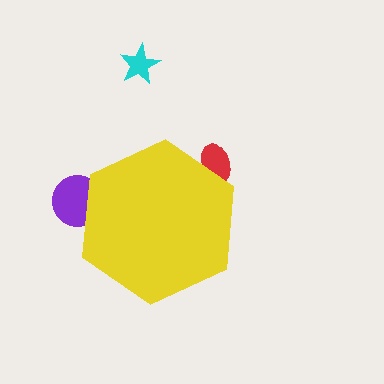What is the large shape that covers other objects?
A yellow hexagon.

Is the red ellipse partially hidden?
Yes, the red ellipse is partially hidden behind the yellow hexagon.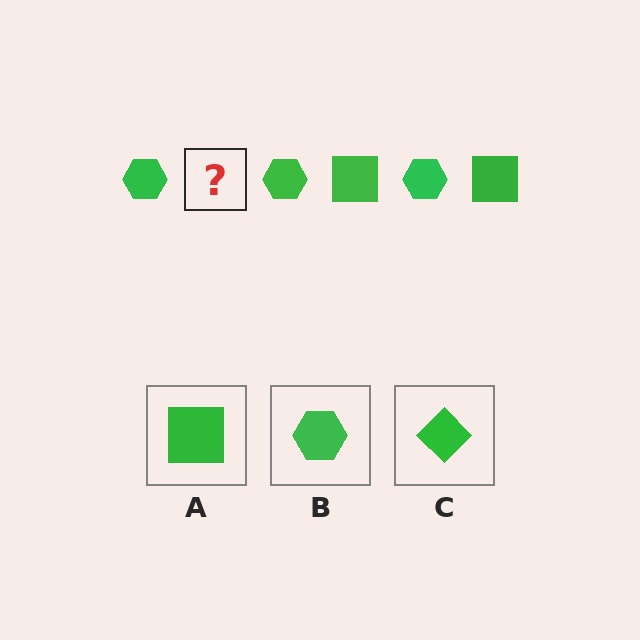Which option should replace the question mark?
Option A.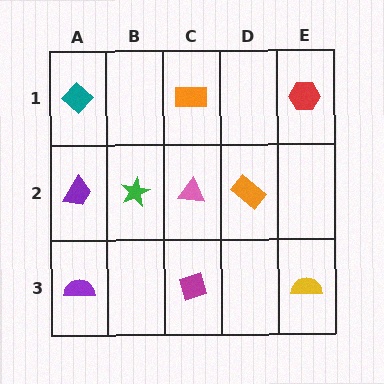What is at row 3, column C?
A magenta diamond.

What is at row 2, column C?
A pink triangle.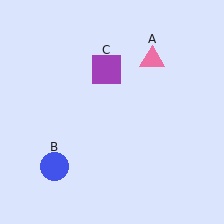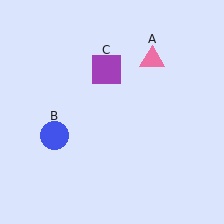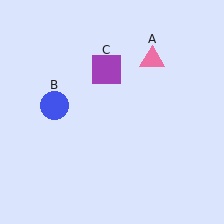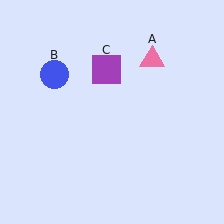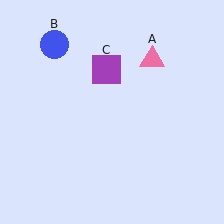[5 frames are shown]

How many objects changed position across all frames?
1 object changed position: blue circle (object B).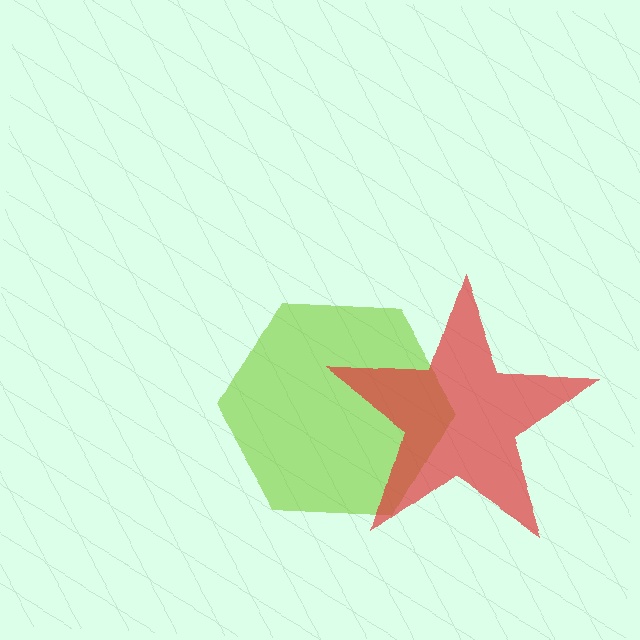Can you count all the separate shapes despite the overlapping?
Yes, there are 2 separate shapes.